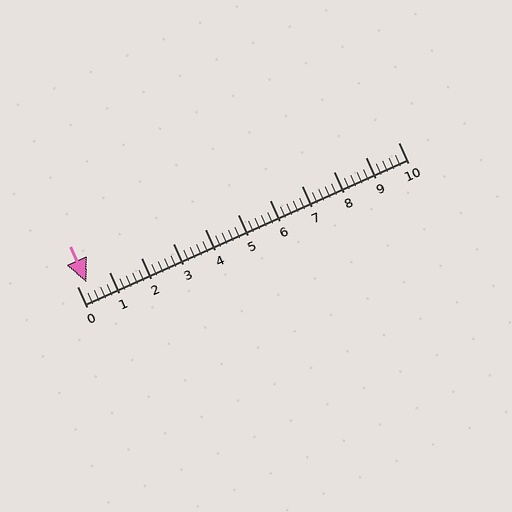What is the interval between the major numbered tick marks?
The major tick marks are spaced 1 units apart.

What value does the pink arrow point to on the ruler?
The pink arrow points to approximately 0.3.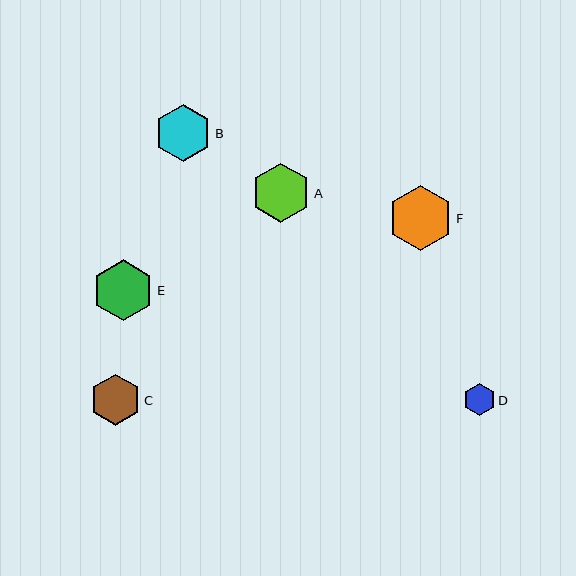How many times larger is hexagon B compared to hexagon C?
Hexagon B is approximately 1.1 times the size of hexagon C.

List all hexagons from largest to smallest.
From largest to smallest: F, E, A, B, C, D.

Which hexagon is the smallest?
Hexagon D is the smallest with a size of approximately 32 pixels.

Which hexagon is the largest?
Hexagon F is the largest with a size of approximately 65 pixels.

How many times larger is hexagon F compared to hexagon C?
Hexagon F is approximately 1.3 times the size of hexagon C.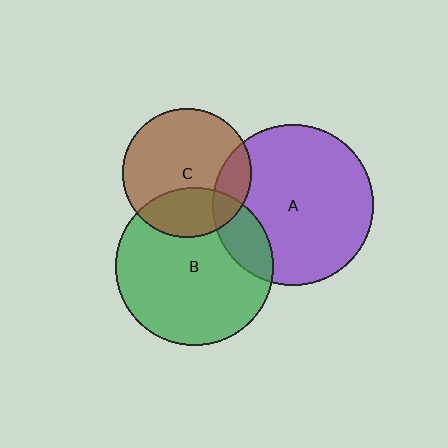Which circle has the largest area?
Circle A (purple).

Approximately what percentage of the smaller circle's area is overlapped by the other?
Approximately 15%.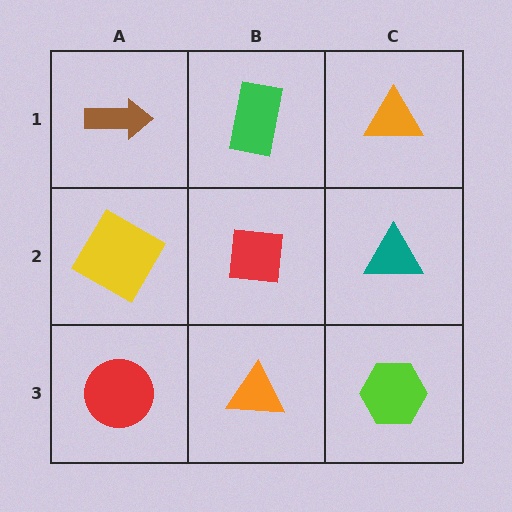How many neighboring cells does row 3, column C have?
2.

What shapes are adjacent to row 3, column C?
A teal triangle (row 2, column C), an orange triangle (row 3, column B).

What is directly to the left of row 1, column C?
A green rectangle.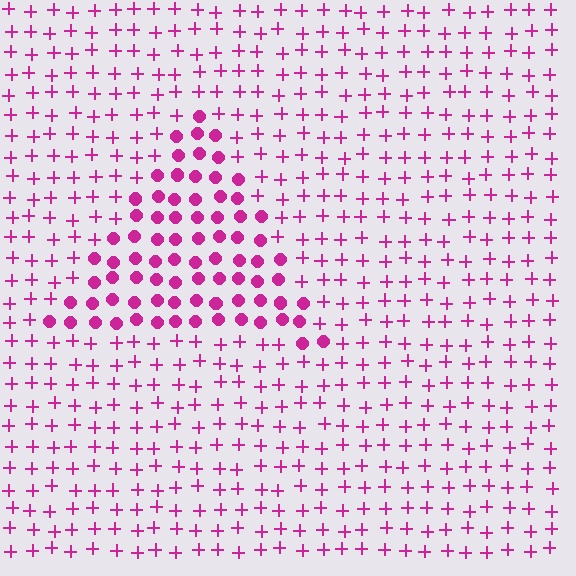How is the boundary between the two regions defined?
The boundary is defined by a change in element shape: circles inside vs. plus signs outside. All elements share the same color and spacing.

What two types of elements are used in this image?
The image uses circles inside the triangle region and plus signs outside it.